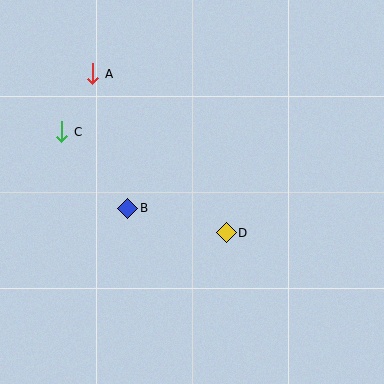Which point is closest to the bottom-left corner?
Point B is closest to the bottom-left corner.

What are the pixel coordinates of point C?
Point C is at (62, 132).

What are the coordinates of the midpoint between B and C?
The midpoint between B and C is at (95, 170).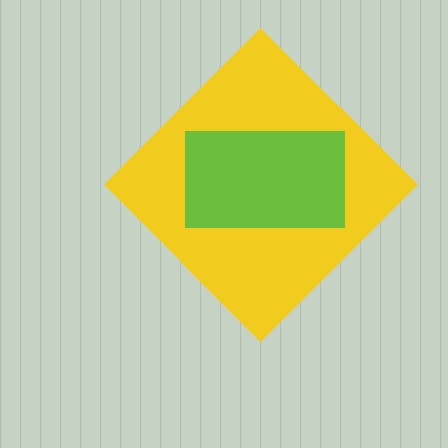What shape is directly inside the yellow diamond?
The lime rectangle.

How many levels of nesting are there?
2.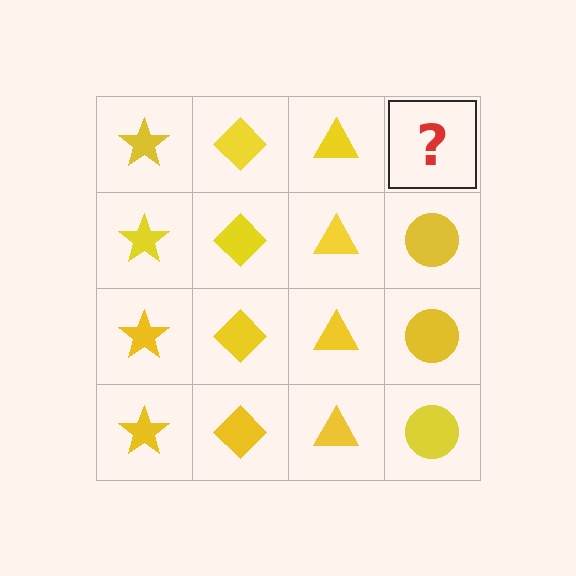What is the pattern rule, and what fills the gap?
The rule is that each column has a consistent shape. The gap should be filled with a yellow circle.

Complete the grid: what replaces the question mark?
The question mark should be replaced with a yellow circle.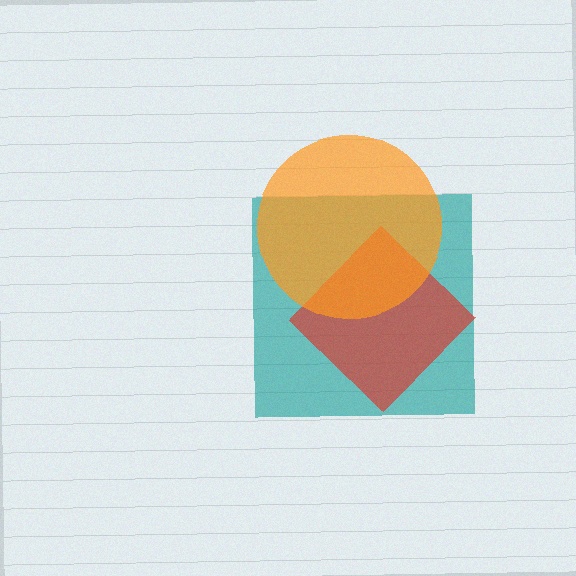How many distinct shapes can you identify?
There are 3 distinct shapes: a teal square, a red diamond, an orange circle.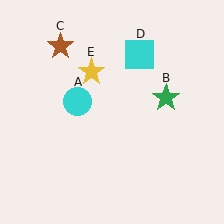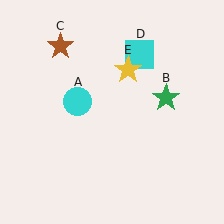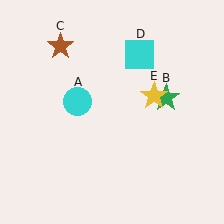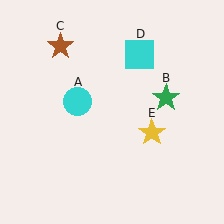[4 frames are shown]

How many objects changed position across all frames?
1 object changed position: yellow star (object E).